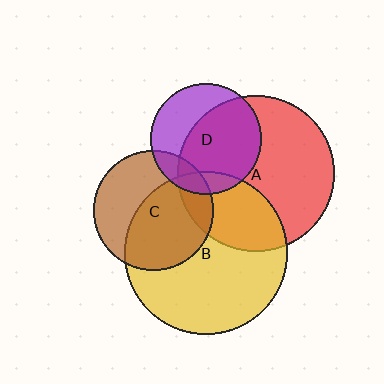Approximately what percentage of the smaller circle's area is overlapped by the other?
Approximately 15%.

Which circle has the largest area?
Circle B (yellow).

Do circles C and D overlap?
Yes.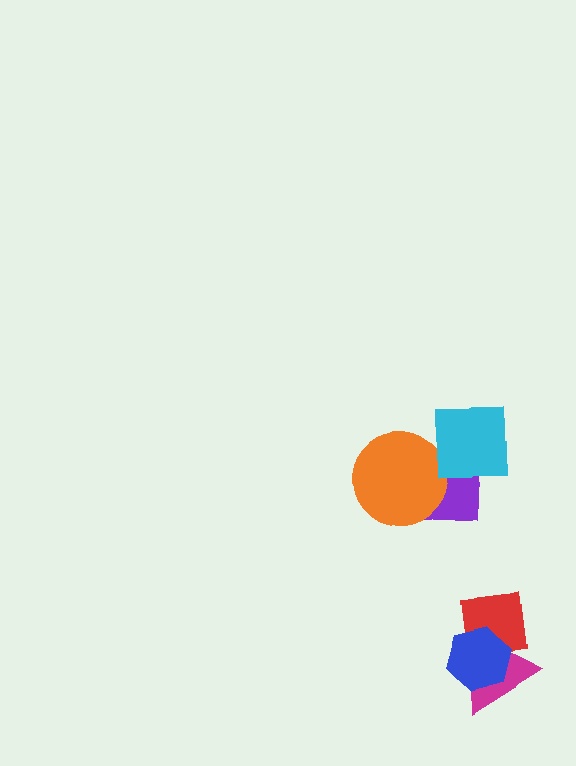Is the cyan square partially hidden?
No, no other shape covers it.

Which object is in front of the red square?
The blue hexagon is in front of the red square.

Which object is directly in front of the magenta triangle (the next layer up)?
The red square is directly in front of the magenta triangle.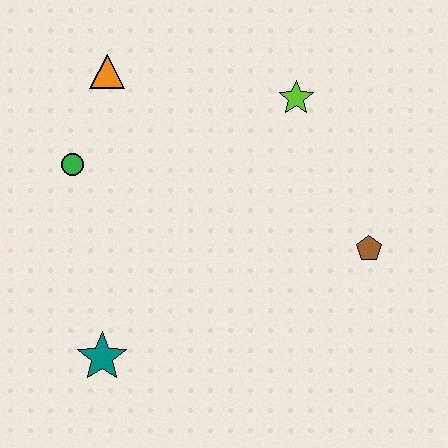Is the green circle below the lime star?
Yes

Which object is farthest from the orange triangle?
The brown pentagon is farthest from the orange triangle.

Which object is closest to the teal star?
The green circle is closest to the teal star.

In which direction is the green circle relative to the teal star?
The green circle is above the teal star.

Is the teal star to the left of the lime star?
Yes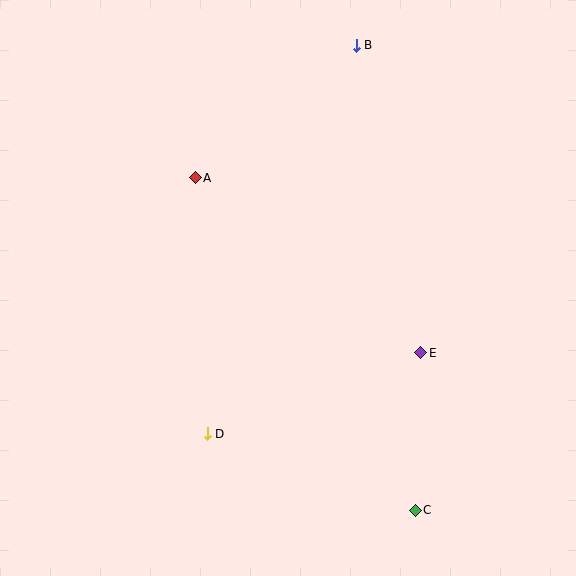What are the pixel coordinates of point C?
Point C is at (415, 510).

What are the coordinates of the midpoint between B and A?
The midpoint between B and A is at (276, 112).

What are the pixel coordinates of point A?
Point A is at (195, 178).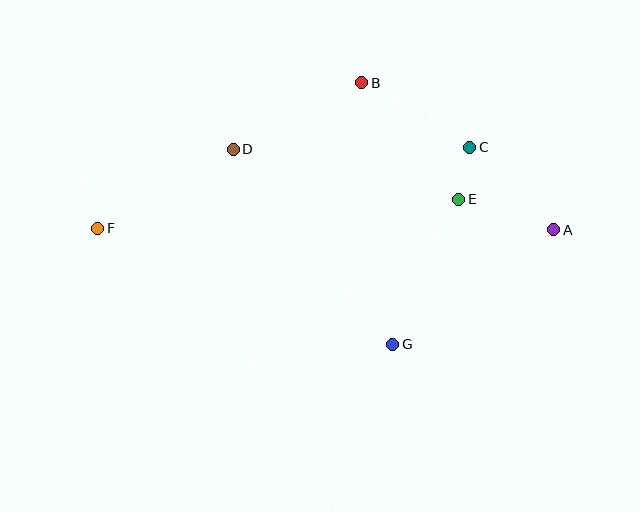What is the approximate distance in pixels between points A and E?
The distance between A and E is approximately 100 pixels.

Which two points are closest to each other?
Points C and E are closest to each other.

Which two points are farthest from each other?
Points A and F are farthest from each other.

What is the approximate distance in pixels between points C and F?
The distance between C and F is approximately 381 pixels.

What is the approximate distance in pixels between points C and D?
The distance between C and D is approximately 237 pixels.